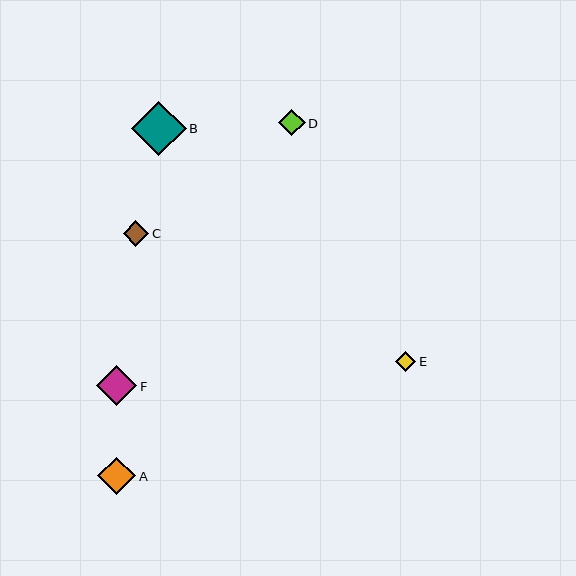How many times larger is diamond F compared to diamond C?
Diamond F is approximately 1.6 times the size of diamond C.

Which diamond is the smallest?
Diamond E is the smallest with a size of approximately 20 pixels.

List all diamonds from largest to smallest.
From largest to smallest: B, F, A, D, C, E.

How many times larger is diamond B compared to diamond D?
Diamond B is approximately 2.0 times the size of diamond D.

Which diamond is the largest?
Diamond B is the largest with a size of approximately 55 pixels.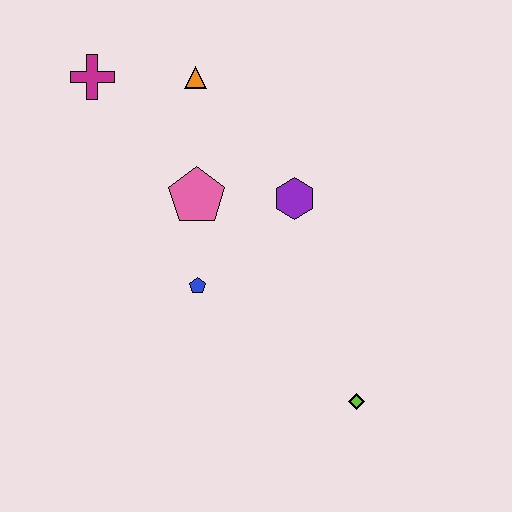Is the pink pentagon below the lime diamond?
No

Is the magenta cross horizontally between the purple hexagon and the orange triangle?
No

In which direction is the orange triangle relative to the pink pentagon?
The orange triangle is above the pink pentagon.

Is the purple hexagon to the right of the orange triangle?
Yes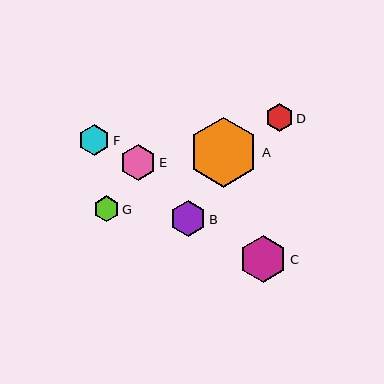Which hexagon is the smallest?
Hexagon G is the smallest with a size of approximately 26 pixels.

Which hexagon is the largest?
Hexagon A is the largest with a size of approximately 70 pixels.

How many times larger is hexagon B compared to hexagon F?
Hexagon B is approximately 1.2 times the size of hexagon F.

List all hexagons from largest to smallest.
From largest to smallest: A, C, E, B, F, D, G.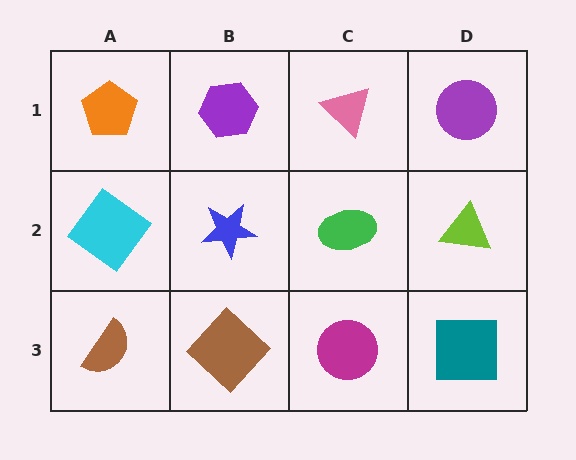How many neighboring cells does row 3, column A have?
2.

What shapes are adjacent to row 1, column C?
A green ellipse (row 2, column C), a purple hexagon (row 1, column B), a purple circle (row 1, column D).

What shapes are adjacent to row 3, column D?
A lime triangle (row 2, column D), a magenta circle (row 3, column C).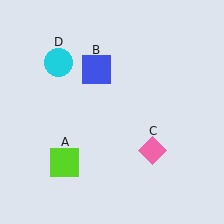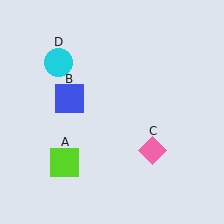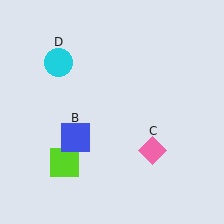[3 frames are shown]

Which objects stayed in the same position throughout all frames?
Lime square (object A) and pink diamond (object C) and cyan circle (object D) remained stationary.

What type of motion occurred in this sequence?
The blue square (object B) rotated counterclockwise around the center of the scene.